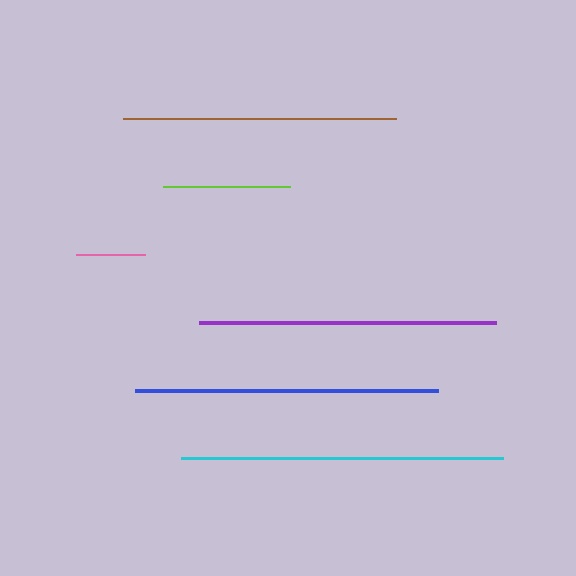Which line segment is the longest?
The cyan line is the longest at approximately 322 pixels.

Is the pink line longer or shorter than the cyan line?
The cyan line is longer than the pink line.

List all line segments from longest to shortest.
From longest to shortest: cyan, blue, purple, brown, lime, pink.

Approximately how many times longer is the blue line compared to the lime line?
The blue line is approximately 2.4 times the length of the lime line.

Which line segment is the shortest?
The pink line is the shortest at approximately 69 pixels.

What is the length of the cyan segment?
The cyan segment is approximately 322 pixels long.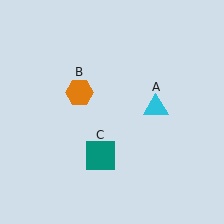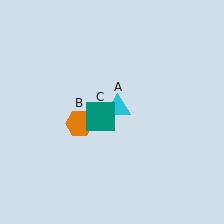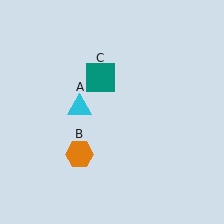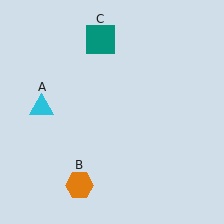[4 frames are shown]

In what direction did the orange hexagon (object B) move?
The orange hexagon (object B) moved down.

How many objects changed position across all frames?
3 objects changed position: cyan triangle (object A), orange hexagon (object B), teal square (object C).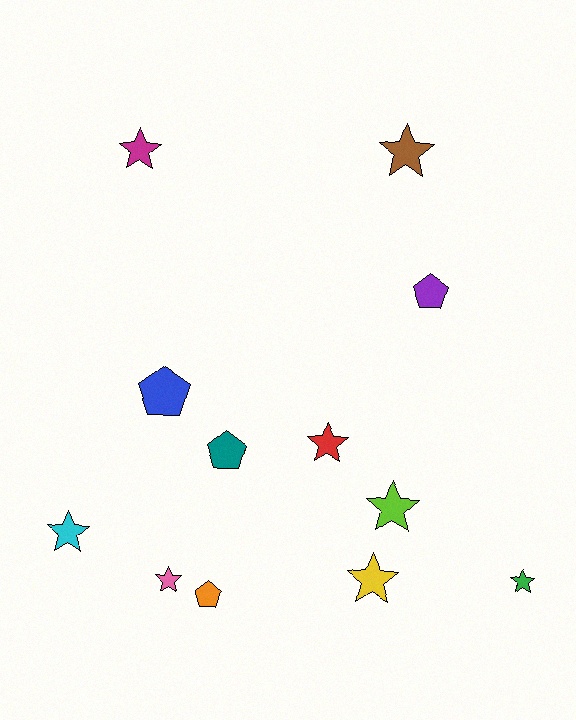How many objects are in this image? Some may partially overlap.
There are 12 objects.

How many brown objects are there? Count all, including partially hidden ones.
There is 1 brown object.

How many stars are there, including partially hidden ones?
There are 8 stars.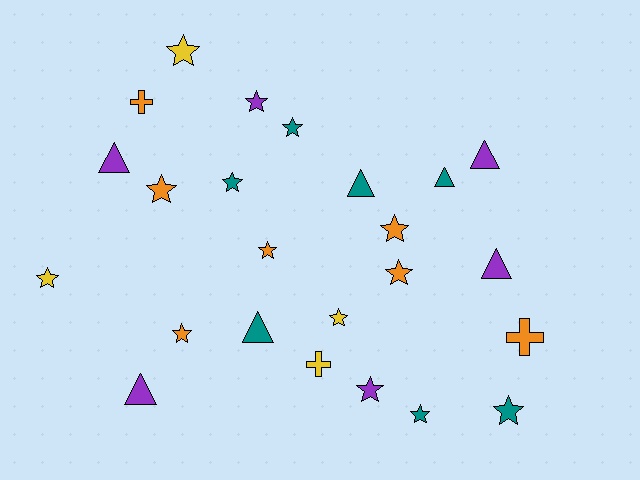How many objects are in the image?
There are 24 objects.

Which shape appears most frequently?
Star, with 14 objects.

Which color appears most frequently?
Teal, with 7 objects.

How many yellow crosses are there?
There is 1 yellow cross.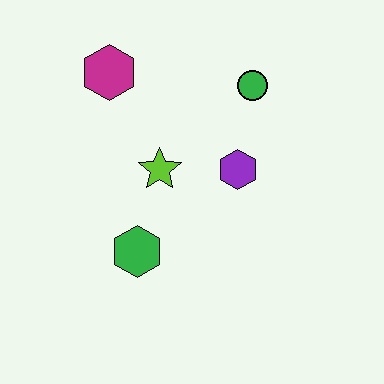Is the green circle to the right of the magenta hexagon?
Yes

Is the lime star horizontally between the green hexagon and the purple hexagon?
Yes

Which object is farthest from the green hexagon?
The green circle is farthest from the green hexagon.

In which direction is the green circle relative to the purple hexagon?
The green circle is above the purple hexagon.